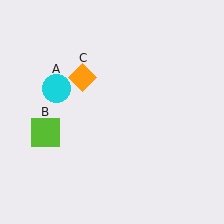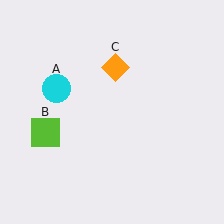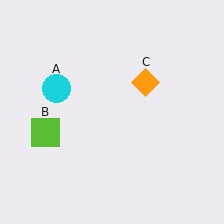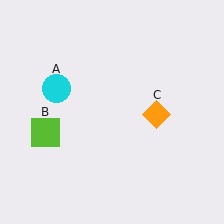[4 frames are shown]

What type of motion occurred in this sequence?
The orange diamond (object C) rotated clockwise around the center of the scene.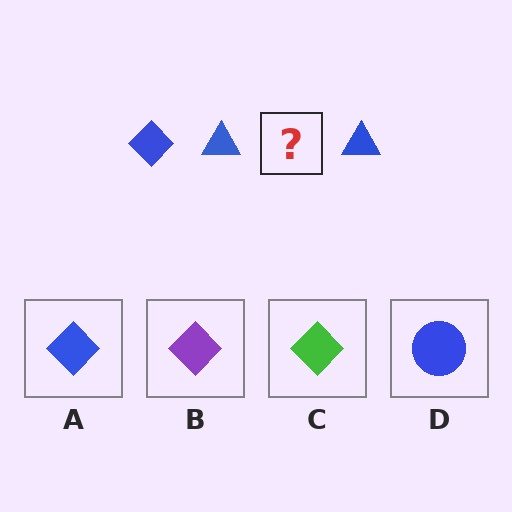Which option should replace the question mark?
Option A.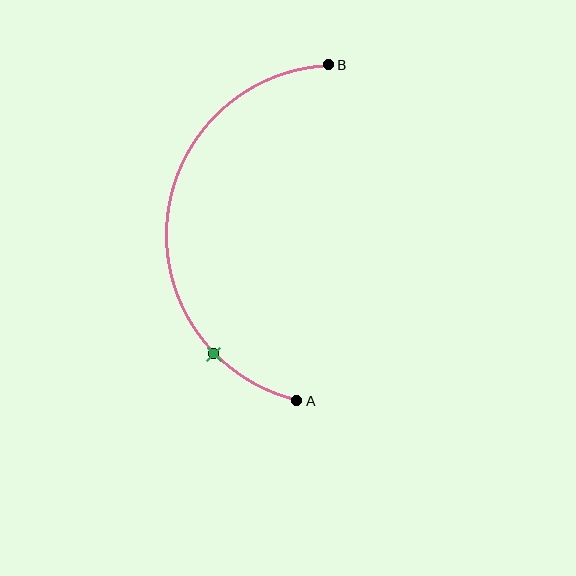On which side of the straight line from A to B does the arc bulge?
The arc bulges to the left of the straight line connecting A and B.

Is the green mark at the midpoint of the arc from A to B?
No. The green mark lies on the arc but is closer to endpoint A. The arc midpoint would be at the point on the curve equidistant along the arc from both A and B.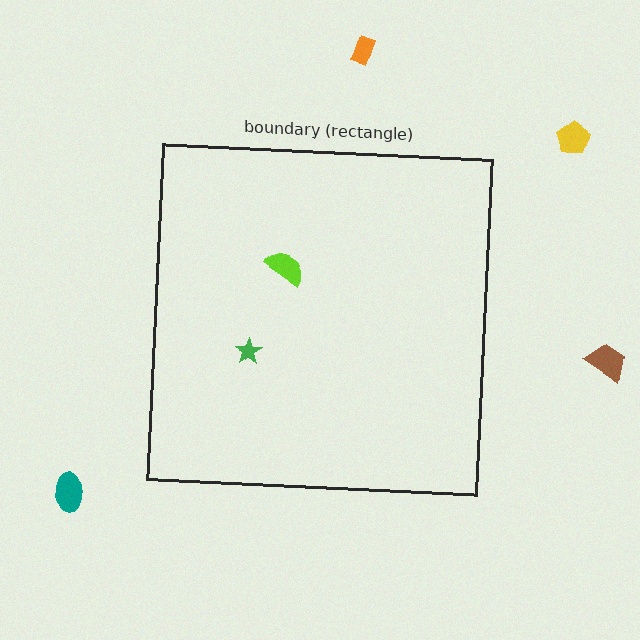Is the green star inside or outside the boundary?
Inside.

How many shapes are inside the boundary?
2 inside, 4 outside.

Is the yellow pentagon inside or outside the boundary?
Outside.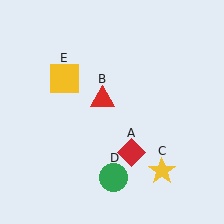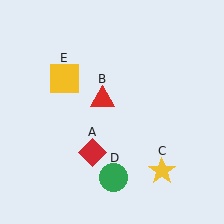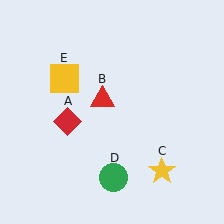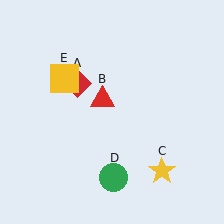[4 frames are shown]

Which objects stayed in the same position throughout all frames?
Red triangle (object B) and yellow star (object C) and green circle (object D) and yellow square (object E) remained stationary.